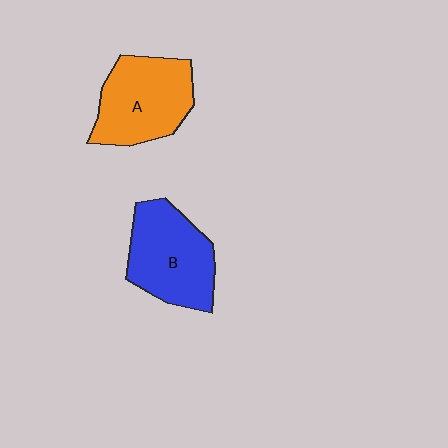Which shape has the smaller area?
Shape A (orange).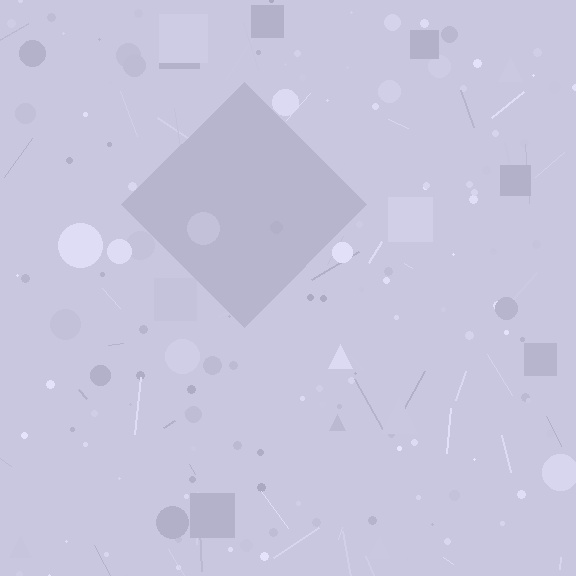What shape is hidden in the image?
A diamond is hidden in the image.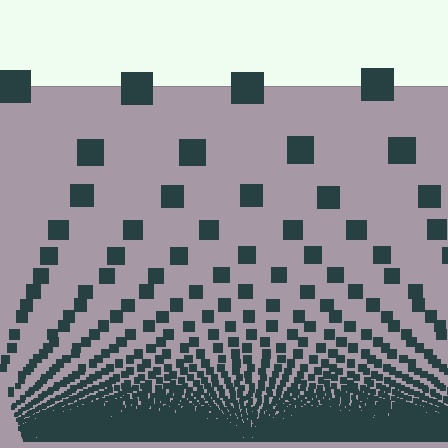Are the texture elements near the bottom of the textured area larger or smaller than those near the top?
Smaller. The gradient is inverted — elements near the bottom are smaller and denser.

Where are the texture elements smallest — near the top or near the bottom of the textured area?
Near the bottom.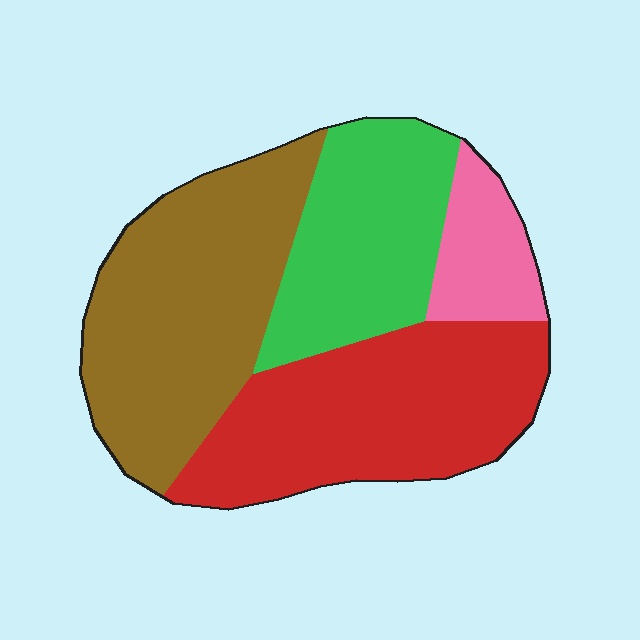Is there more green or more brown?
Brown.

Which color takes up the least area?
Pink, at roughly 10%.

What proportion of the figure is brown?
Brown covers about 35% of the figure.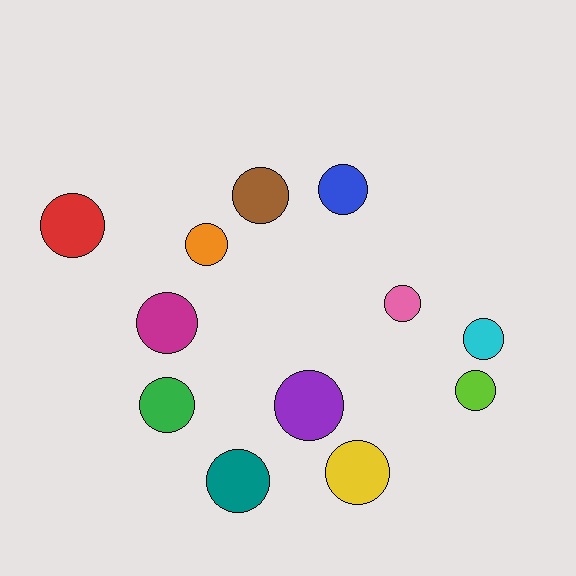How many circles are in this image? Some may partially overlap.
There are 12 circles.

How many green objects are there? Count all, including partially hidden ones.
There is 1 green object.